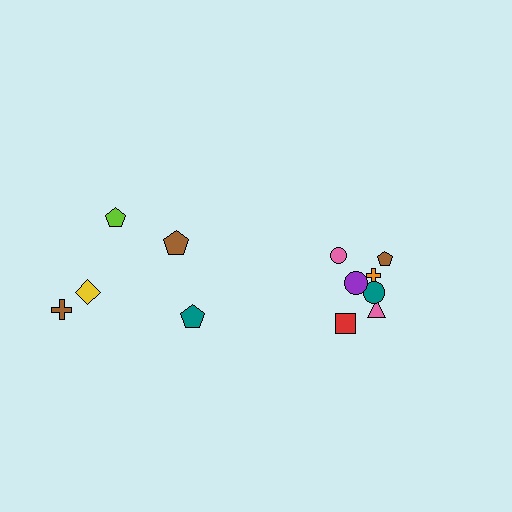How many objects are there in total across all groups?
There are 12 objects.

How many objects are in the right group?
There are 7 objects.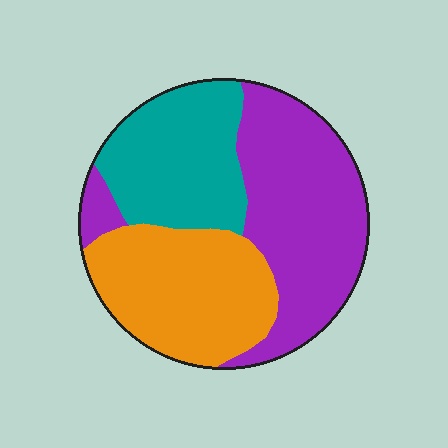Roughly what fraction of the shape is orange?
Orange covers around 30% of the shape.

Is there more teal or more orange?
Orange.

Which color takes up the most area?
Purple, at roughly 40%.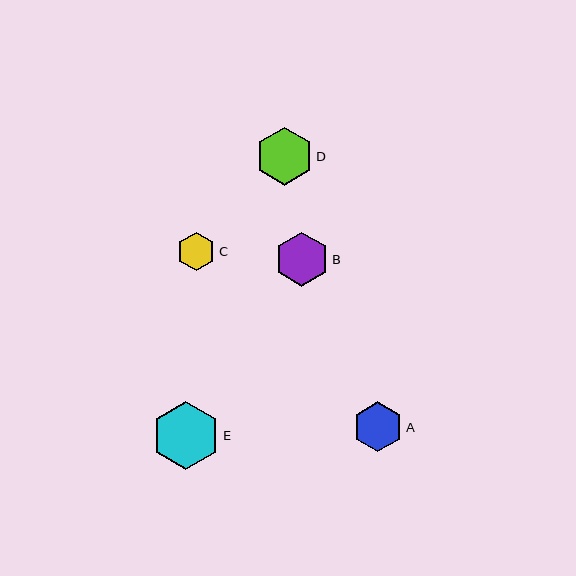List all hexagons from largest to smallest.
From largest to smallest: E, D, B, A, C.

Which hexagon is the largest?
Hexagon E is the largest with a size of approximately 68 pixels.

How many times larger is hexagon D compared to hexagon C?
Hexagon D is approximately 1.5 times the size of hexagon C.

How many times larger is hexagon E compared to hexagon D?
Hexagon E is approximately 1.2 times the size of hexagon D.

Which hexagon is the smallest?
Hexagon C is the smallest with a size of approximately 39 pixels.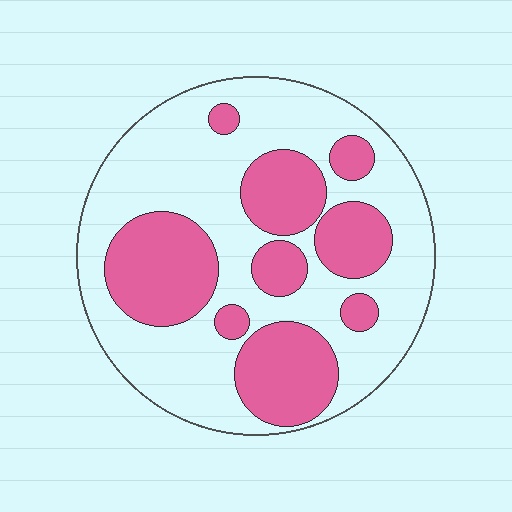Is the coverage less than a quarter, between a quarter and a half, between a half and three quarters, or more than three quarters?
Between a quarter and a half.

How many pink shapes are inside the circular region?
9.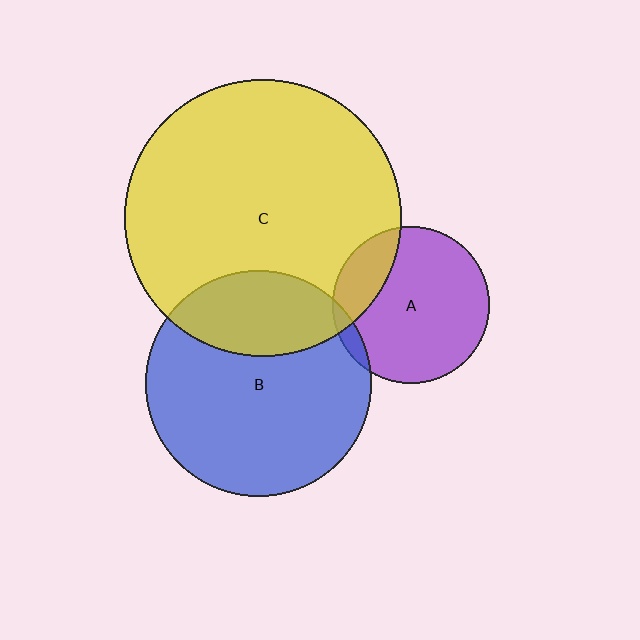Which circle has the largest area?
Circle C (yellow).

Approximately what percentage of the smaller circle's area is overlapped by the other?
Approximately 5%.